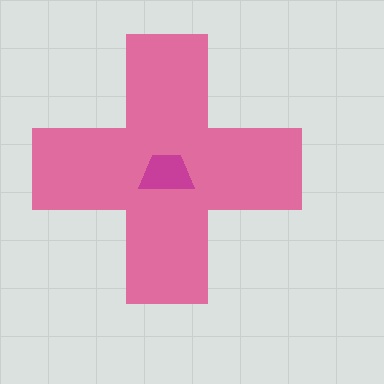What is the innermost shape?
The magenta trapezoid.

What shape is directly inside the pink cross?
The magenta trapezoid.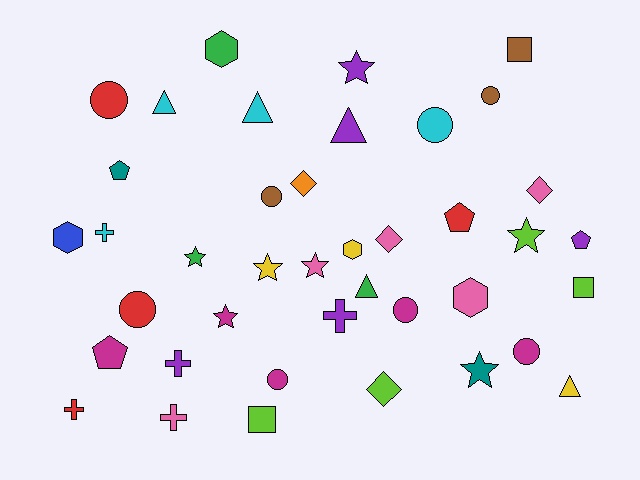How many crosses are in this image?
There are 5 crosses.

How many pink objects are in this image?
There are 5 pink objects.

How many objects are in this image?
There are 40 objects.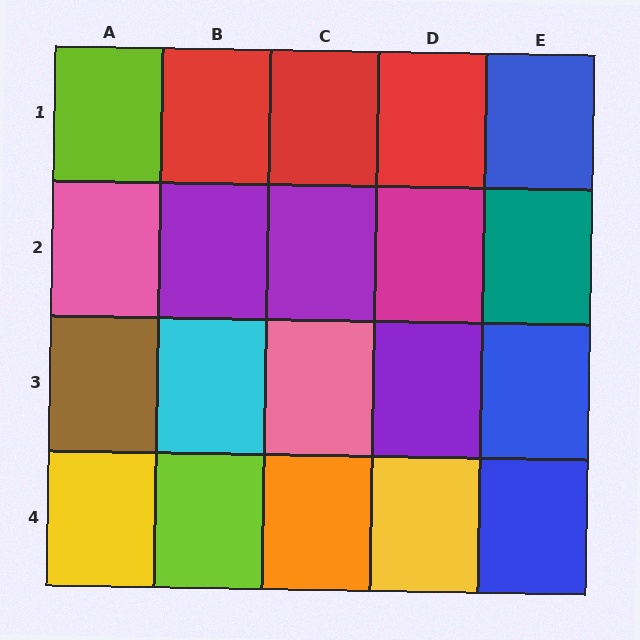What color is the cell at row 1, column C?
Red.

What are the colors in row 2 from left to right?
Pink, purple, purple, magenta, teal.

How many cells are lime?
2 cells are lime.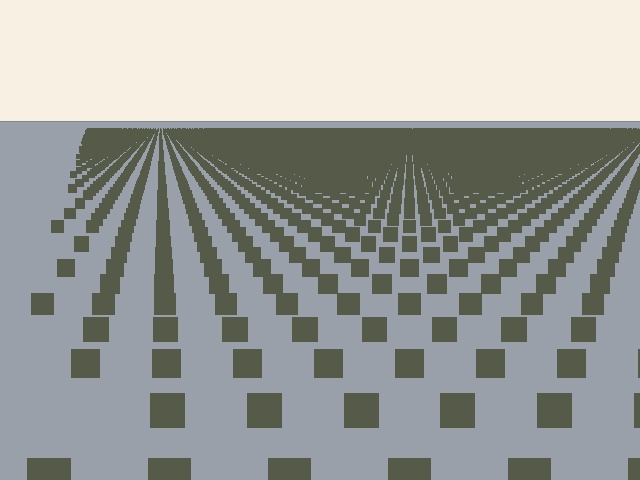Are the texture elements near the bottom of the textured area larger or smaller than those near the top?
Larger. Near the bottom, elements are closer to the viewer and appear at a bigger on-screen size.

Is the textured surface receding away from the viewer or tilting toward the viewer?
The surface is receding away from the viewer. Texture elements get smaller and denser toward the top.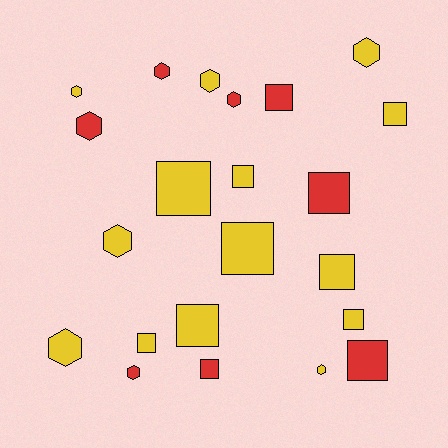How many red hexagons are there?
There are 4 red hexagons.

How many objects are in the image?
There are 22 objects.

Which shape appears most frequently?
Square, with 12 objects.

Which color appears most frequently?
Yellow, with 14 objects.